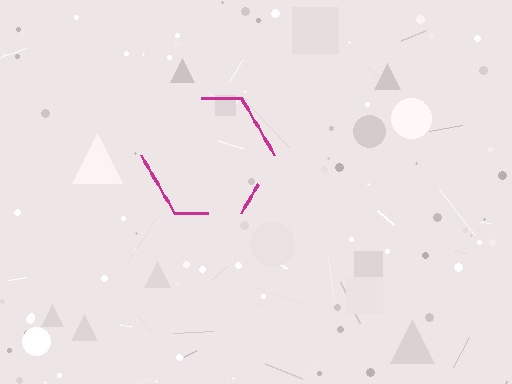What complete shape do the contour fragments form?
The contour fragments form a hexagon.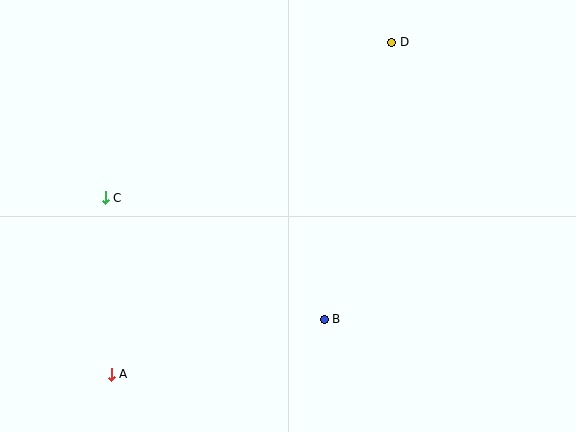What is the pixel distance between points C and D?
The distance between C and D is 326 pixels.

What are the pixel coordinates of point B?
Point B is at (324, 319).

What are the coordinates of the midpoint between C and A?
The midpoint between C and A is at (108, 286).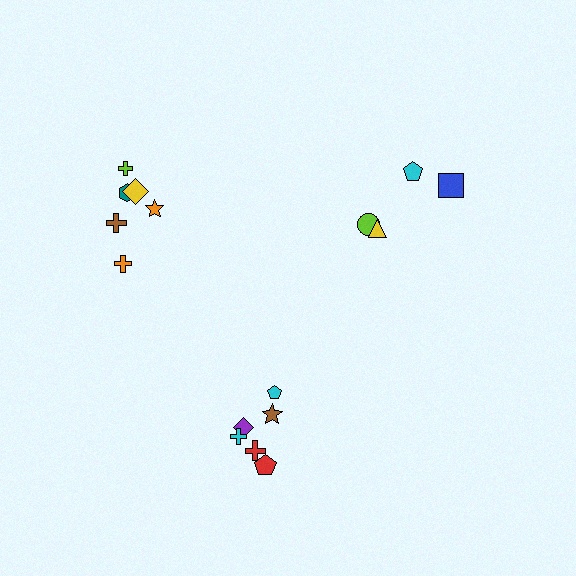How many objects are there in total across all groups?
There are 16 objects.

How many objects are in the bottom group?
There are 6 objects.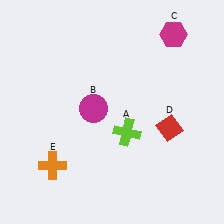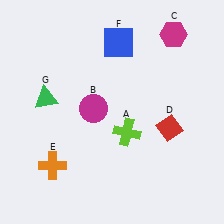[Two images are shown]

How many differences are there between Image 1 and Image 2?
There are 2 differences between the two images.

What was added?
A blue square (F), a green triangle (G) were added in Image 2.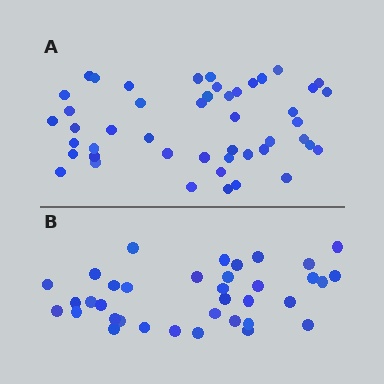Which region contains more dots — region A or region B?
Region A (the top region) has more dots.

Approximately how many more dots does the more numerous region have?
Region A has roughly 12 or so more dots than region B.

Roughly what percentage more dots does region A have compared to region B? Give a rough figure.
About 30% more.